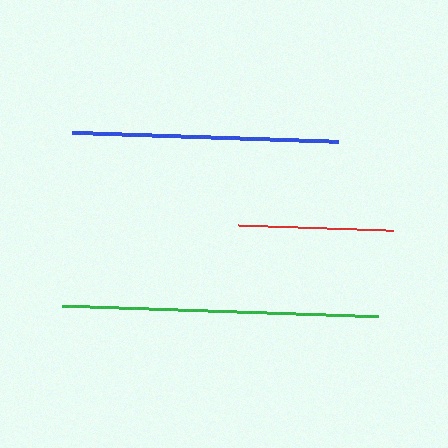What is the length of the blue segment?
The blue segment is approximately 266 pixels long.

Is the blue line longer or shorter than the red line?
The blue line is longer than the red line.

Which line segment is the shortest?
The red line is the shortest at approximately 155 pixels.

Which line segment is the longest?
The green line is the longest at approximately 316 pixels.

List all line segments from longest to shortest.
From longest to shortest: green, blue, red.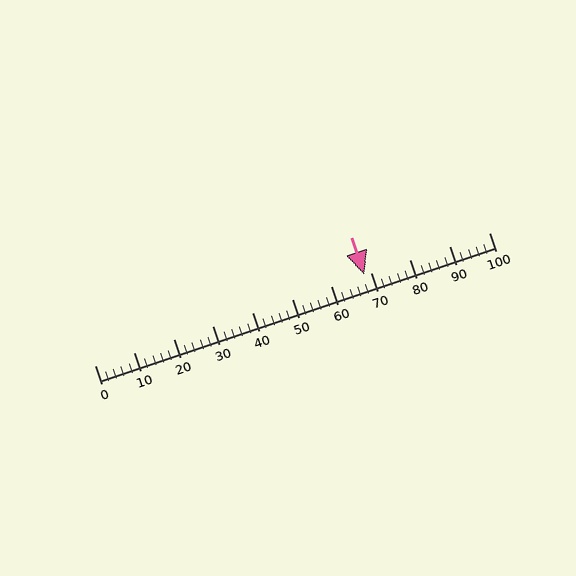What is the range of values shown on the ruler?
The ruler shows values from 0 to 100.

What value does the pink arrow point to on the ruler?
The pink arrow points to approximately 68.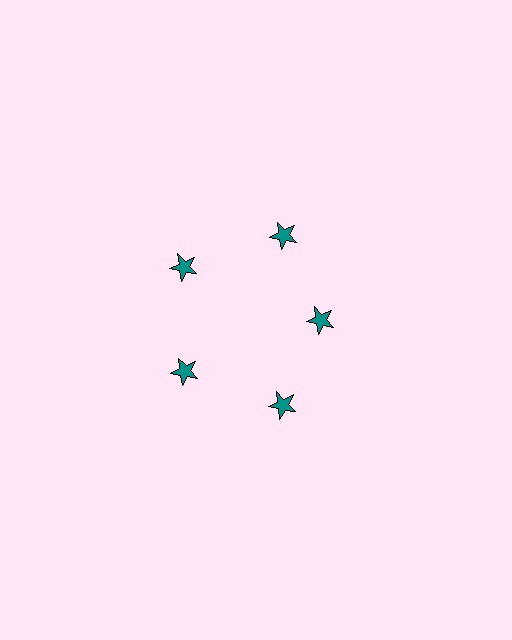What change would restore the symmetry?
The symmetry would be restored by moving it outward, back onto the ring so that all 5 stars sit at equal angles and equal distance from the center.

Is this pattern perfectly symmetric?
No. The 5 teal stars are arranged in a ring, but one element near the 3 o'clock position is pulled inward toward the center, breaking the 5-fold rotational symmetry.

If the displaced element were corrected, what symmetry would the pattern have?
It would have 5-fold rotational symmetry — the pattern would map onto itself every 72 degrees.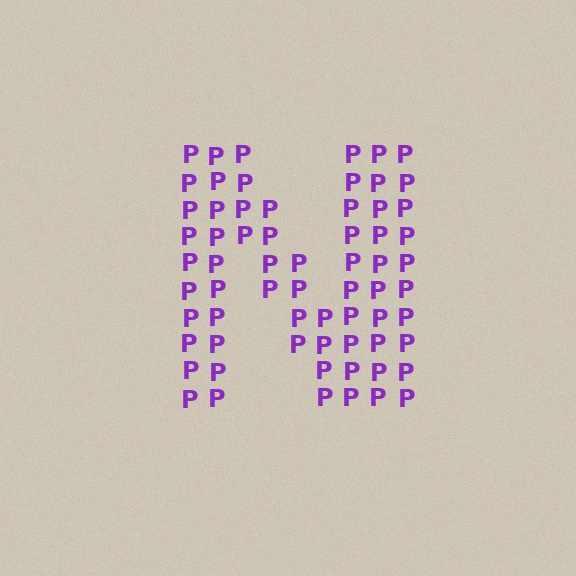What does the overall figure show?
The overall figure shows the letter N.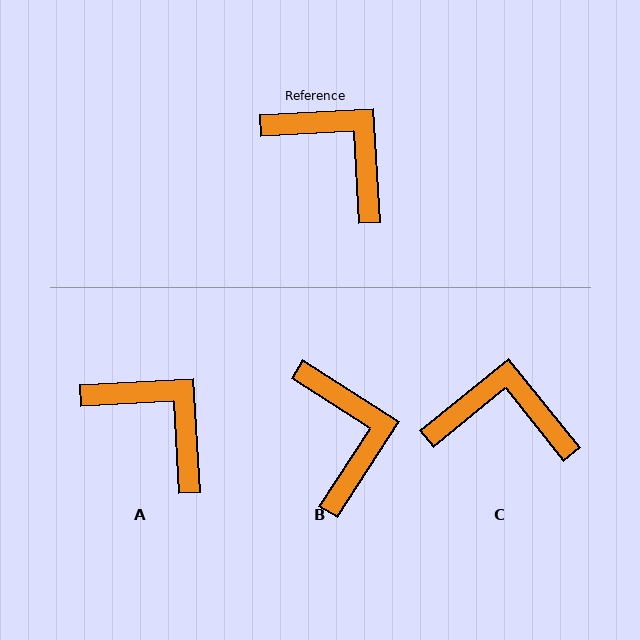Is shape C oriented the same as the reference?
No, it is off by about 36 degrees.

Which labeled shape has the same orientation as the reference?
A.